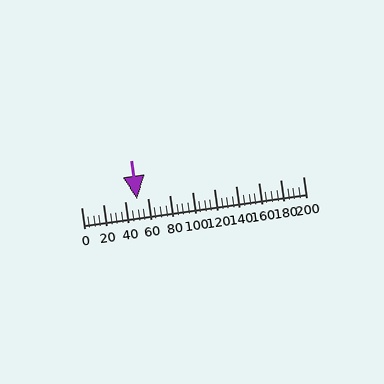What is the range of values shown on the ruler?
The ruler shows values from 0 to 200.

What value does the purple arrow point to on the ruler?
The purple arrow points to approximately 50.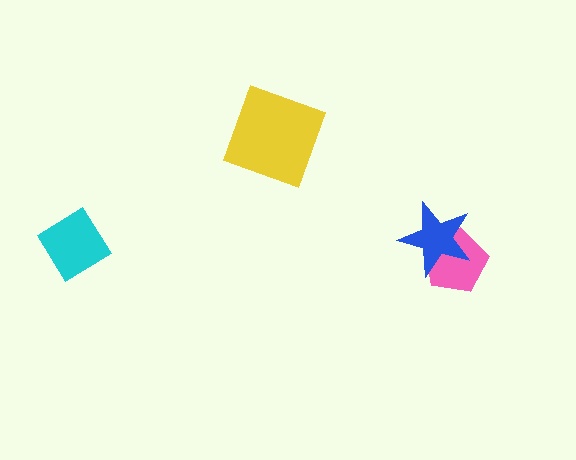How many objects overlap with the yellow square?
0 objects overlap with the yellow square.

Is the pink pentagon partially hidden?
Yes, it is partially covered by another shape.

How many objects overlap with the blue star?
1 object overlaps with the blue star.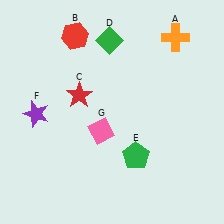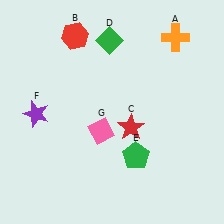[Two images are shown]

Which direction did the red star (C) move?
The red star (C) moved right.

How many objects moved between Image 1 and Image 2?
1 object moved between the two images.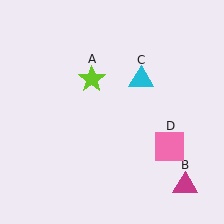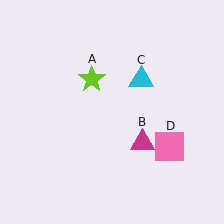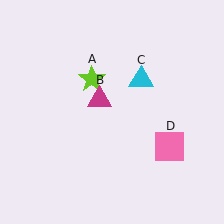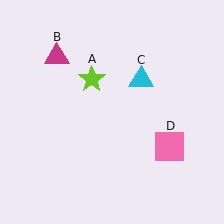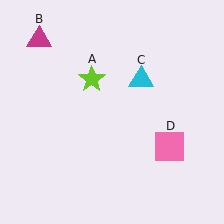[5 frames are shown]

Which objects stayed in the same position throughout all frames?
Lime star (object A) and cyan triangle (object C) and pink square (object D) remained stationary.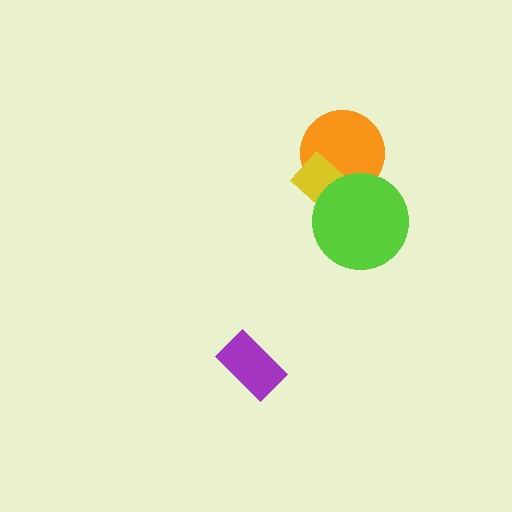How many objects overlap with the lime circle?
2 objects overlap with the lime circle.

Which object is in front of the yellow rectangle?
The lime circle is in front of the yellow rectangle.